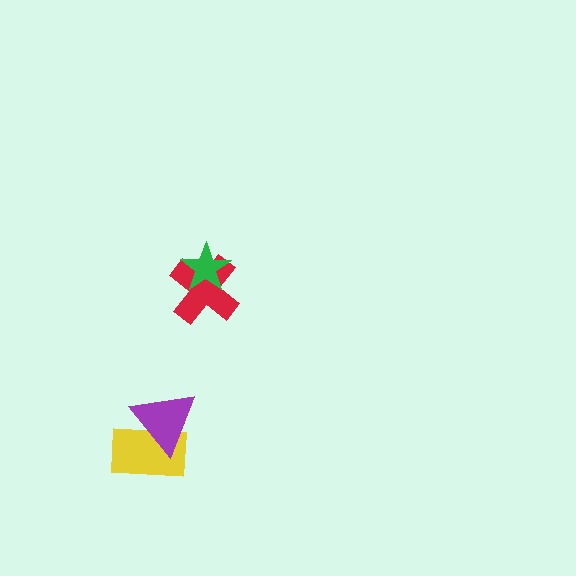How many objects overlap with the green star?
1 object overlaps with the green star.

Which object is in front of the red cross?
The green star is in front of the red cross.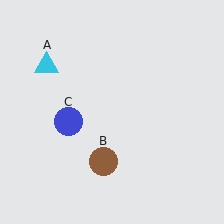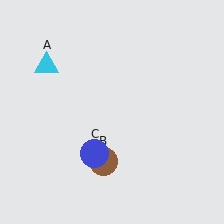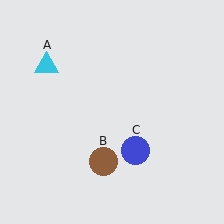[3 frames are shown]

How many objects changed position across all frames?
1 object changed position: blue circle (object C).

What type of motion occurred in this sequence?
The blue circle (object C) rotated counterclockwise around the center of the scene.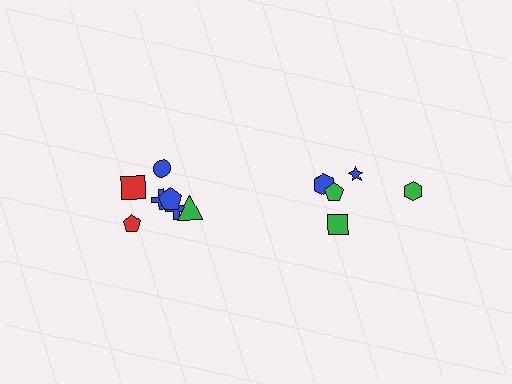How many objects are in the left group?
There are 7 objects.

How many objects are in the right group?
There are 5 objects.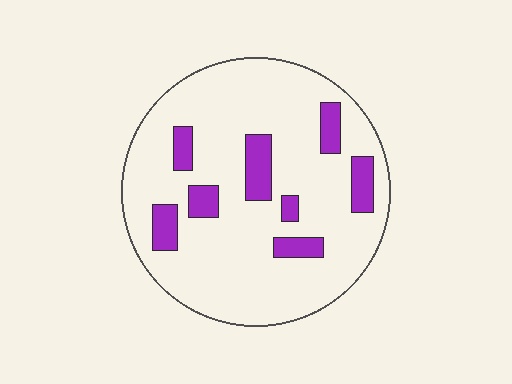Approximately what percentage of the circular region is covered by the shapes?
Approximately 15%.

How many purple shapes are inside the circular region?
8.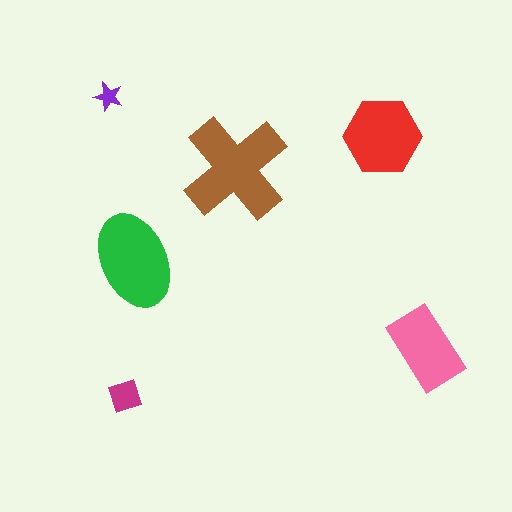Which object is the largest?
The brown cross.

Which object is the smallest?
The purple star.